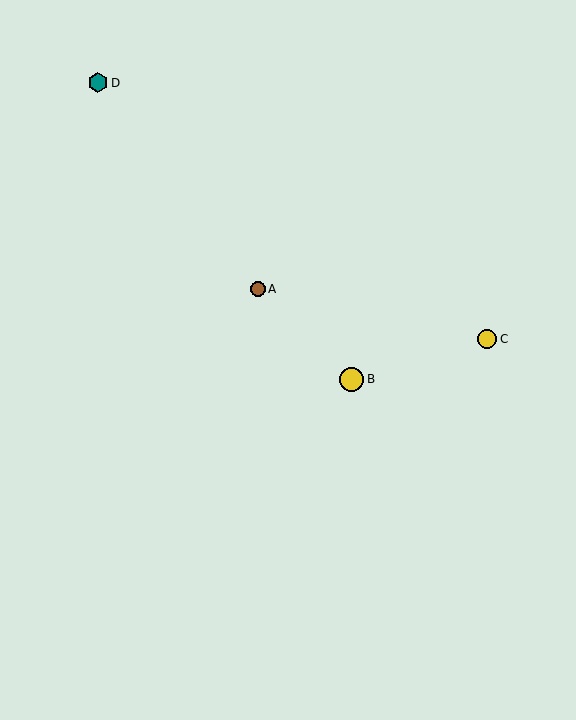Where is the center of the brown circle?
The center of the brown circle is at (258, 289).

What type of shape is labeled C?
Shape C is a yellow circle.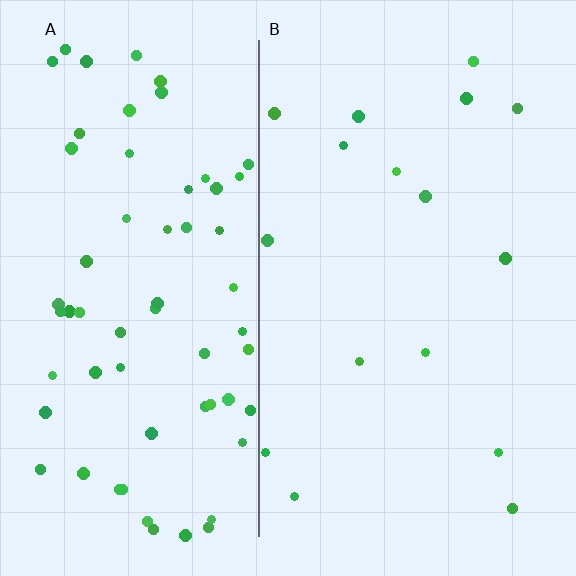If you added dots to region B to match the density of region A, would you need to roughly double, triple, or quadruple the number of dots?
Approximately quadruple.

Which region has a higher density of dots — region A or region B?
A (the left).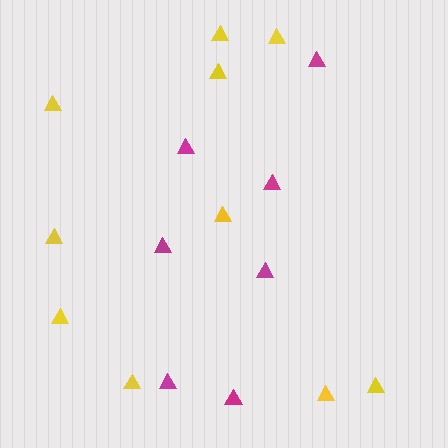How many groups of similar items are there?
There are 2 groups: one group of magenta triangles (7) and one group of yellow triangles (10).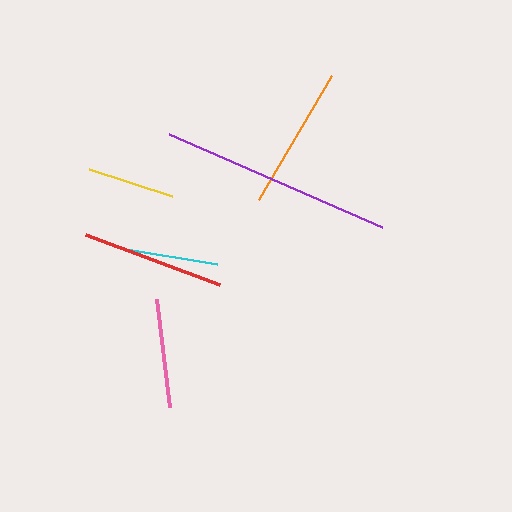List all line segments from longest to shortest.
From longest to shortest: purple, orange, red, pink, cyan, yellow.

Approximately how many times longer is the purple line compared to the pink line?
The purple line is approximately 2.1 times the length of the pink line.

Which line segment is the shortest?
The yellow line is the shortest at approximately 87 pixels.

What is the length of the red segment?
The red segment is approximately 143 pixels long.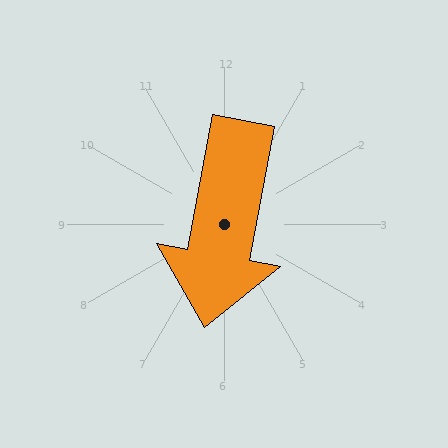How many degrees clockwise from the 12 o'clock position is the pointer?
Approximately 191 degrees.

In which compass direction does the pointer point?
South.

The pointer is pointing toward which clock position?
Roughly 6 o'clock.